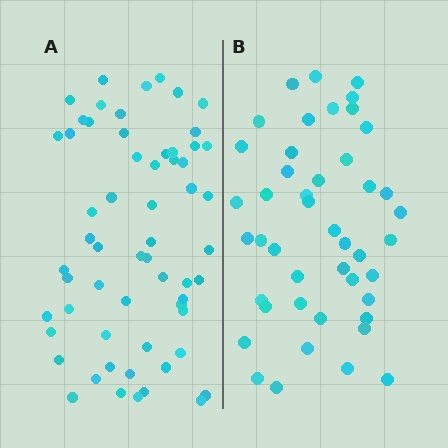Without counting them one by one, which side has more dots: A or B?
Region A (the left region) has more dots.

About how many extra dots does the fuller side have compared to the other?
Region A has approximately 15 more dots than region B.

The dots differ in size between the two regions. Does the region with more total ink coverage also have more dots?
No. Region B has more total ink coverage because its dots are larger, but region A actually contains more individual dots. Total area can be misleading — the number of items is what matters here.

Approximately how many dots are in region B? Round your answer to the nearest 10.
About 40 dots. (The exact count is 45, which rounds to 40.)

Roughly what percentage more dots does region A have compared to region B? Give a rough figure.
About 35% more.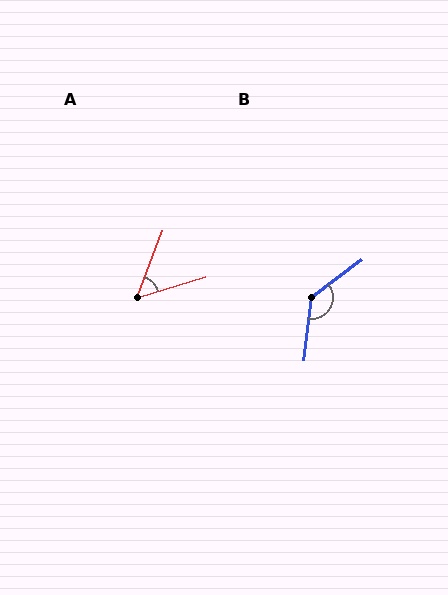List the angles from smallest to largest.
A (52°), B (134°).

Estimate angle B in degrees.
Approximately 134 degrees.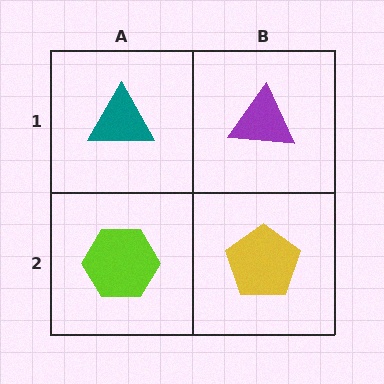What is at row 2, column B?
A yellow pentagon.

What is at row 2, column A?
A lime hexagon.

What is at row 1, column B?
A purple triangle.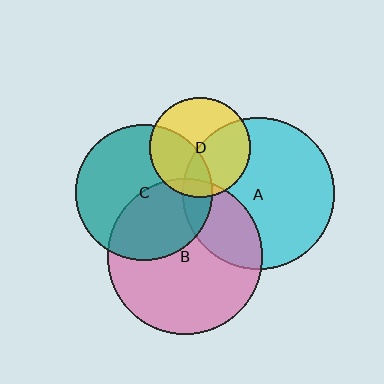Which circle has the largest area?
Circle B (pink).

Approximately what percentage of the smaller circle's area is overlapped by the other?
Approximately 40%.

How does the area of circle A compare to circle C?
Approximately 1.2 times.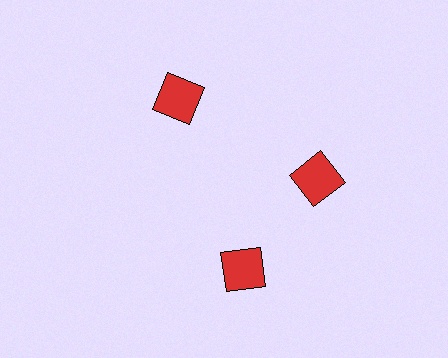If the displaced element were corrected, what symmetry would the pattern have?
It would have 3-fold rotational symmetry — the pattern would map onto itself every 120 degrees.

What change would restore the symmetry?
The symmetry would be restored by rotating it back into even spacing with its neighbors so that all 3 squares sit at equal angles and equal distance from the center.